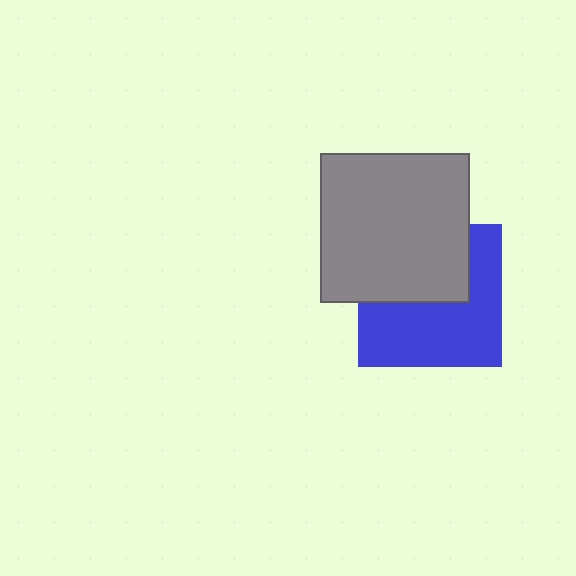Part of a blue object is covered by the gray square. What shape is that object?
It is a square.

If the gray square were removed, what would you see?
You would see the complete blue square.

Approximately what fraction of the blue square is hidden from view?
Roughly 43% of the blue square is hidden behind the gray square.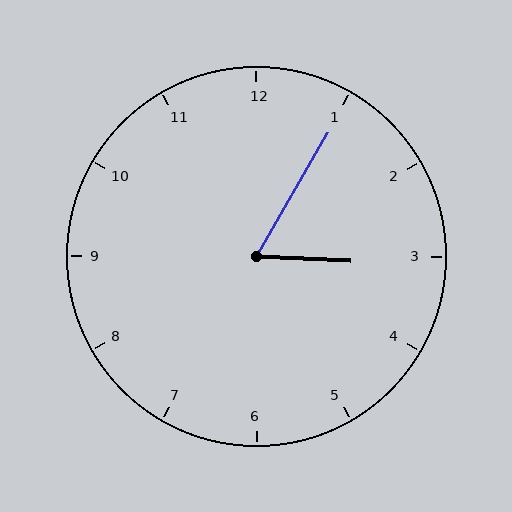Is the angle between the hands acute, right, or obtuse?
It is acute.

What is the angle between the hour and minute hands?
Approximately 62 degrees.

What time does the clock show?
3:05.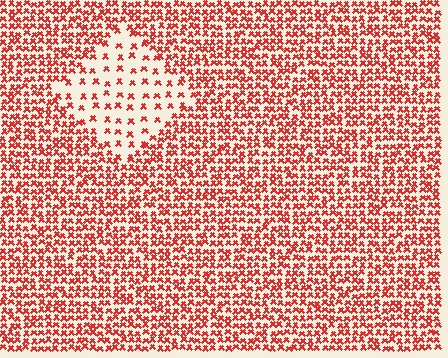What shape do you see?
I see a diamond.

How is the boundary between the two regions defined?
The boundary is defined by a change in element density (approximately 2.8x ratio). All elements are the same color, size, and shape.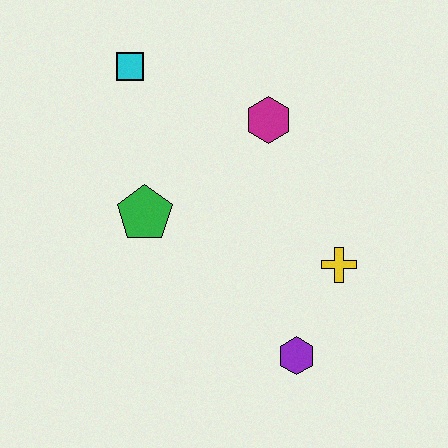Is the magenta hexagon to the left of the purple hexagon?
Yes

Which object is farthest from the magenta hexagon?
The purple hexagon is farthest from the magenta hexagon.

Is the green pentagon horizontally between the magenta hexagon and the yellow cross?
No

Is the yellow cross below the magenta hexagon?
Yes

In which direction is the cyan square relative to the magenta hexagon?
The cyan square is to the left of the magenta hexagon.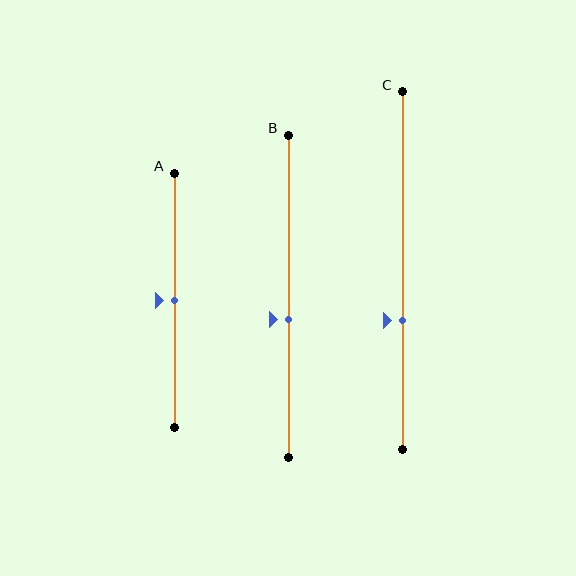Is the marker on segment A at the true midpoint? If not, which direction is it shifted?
Yes, the marker on segment A is at the true midpoint.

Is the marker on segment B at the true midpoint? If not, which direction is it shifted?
No, the marker on segment B is shifted downward by about 7% of the segment length.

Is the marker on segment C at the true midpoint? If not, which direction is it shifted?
No, the marker on segment C is shifted downward by about 14% of the segment length.